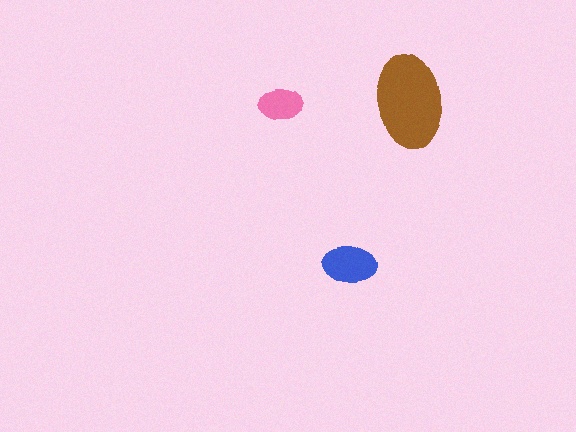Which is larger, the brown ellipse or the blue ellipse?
The brown one.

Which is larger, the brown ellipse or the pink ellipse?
The brown one.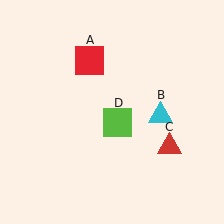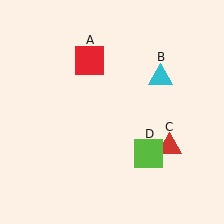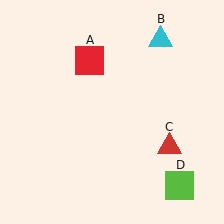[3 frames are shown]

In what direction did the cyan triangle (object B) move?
The cyan triangle (object B) moved up.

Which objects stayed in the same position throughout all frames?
Red square (object A) and red triangle (object C) remained stationary.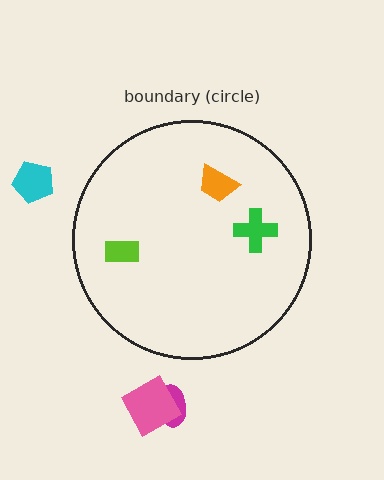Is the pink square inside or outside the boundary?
Outside.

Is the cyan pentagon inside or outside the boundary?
Outside.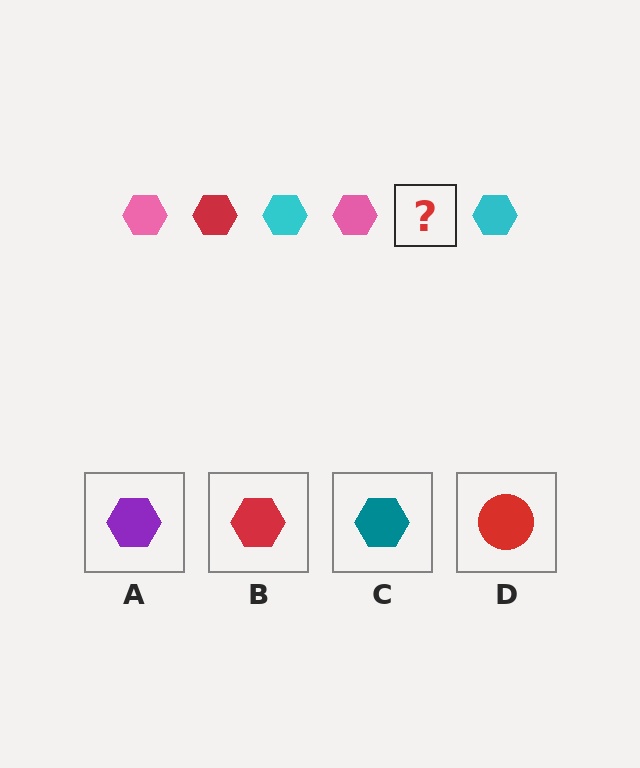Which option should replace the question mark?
Option B.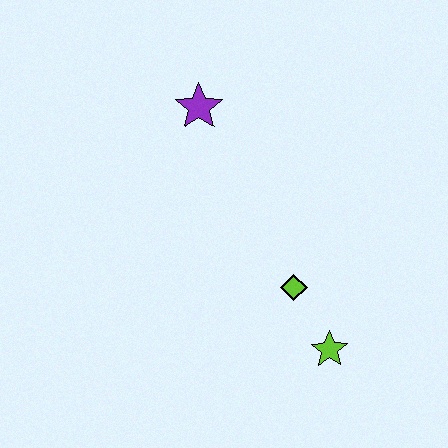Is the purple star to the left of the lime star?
Yes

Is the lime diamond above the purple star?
No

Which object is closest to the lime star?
The lime diamond is closest to the lime star.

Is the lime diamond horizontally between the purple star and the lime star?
Yes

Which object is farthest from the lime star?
The purple star is farthest from the lime star.